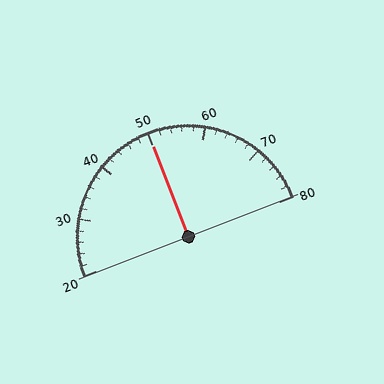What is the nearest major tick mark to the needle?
The nearest major tick mark is 50.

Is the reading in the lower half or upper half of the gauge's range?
The reading is in the upper half of the range (20 to 80).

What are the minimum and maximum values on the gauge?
The gauge ranges from 20 to 80.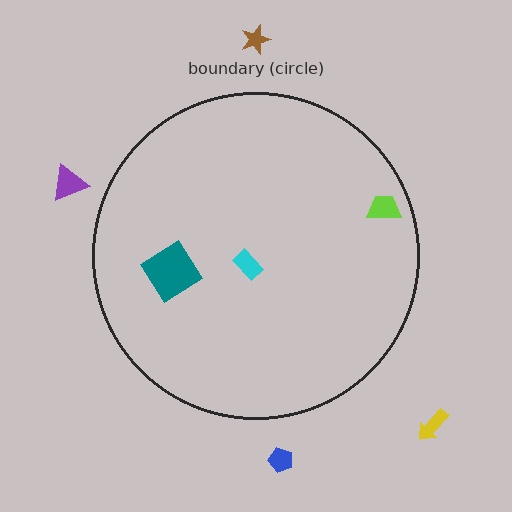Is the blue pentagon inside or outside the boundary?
Outside.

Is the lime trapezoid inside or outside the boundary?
Inside.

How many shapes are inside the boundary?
3 inside, 4 outside.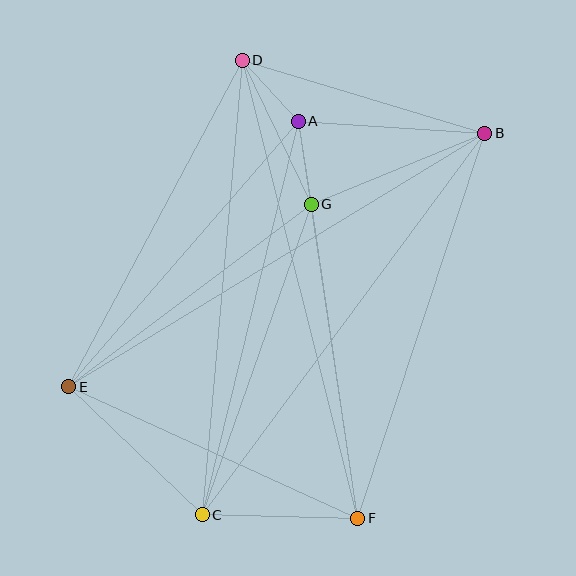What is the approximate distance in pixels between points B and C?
The distance between B and C is approximately 475 pixels.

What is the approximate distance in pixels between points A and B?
The distance between A and B is approximately 187 pixels.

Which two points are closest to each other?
Points A and D are closest to each other.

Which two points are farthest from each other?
Points B and E are farthest from each other.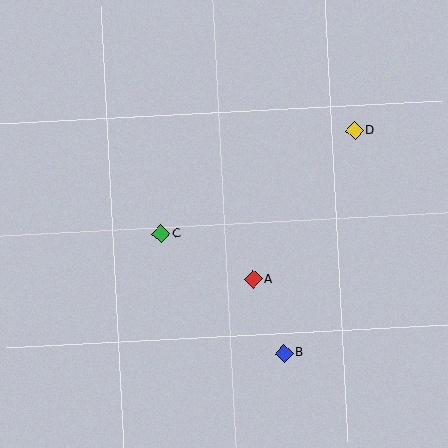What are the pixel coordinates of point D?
Point D is at (355, 131).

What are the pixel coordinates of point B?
Point B is at (284, 353).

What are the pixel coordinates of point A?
Point A is at (253, 279).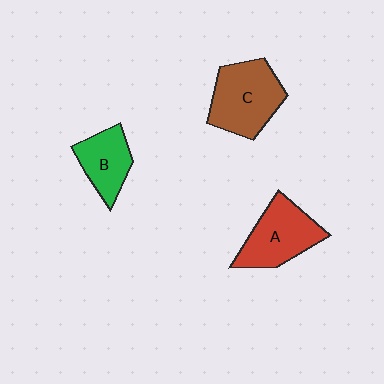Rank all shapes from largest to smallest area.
From largest to smallest: C (brown), A (red), B (green).